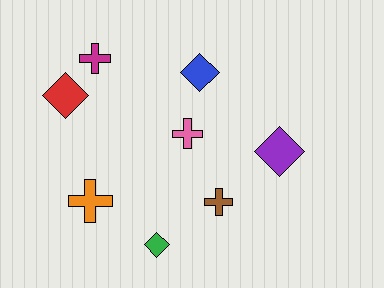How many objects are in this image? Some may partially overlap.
There are 8 objects.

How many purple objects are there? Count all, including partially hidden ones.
There is 1 purple object.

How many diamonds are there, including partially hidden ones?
There are 4 diamonds.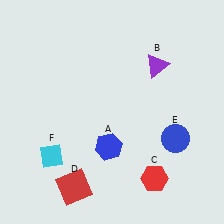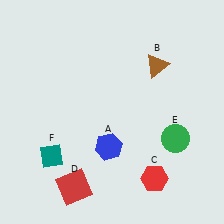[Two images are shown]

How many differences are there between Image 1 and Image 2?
There are 3 differences between the two images.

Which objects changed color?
B changed from purple to brown. E changed from blue to green. F changed from cyan to teal.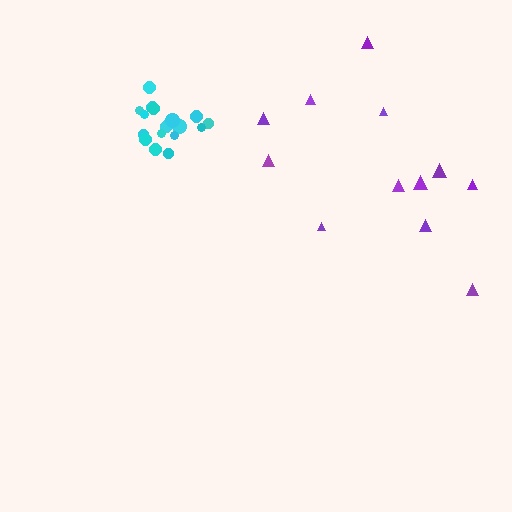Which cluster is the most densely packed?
Cyan.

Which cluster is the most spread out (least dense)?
Purple.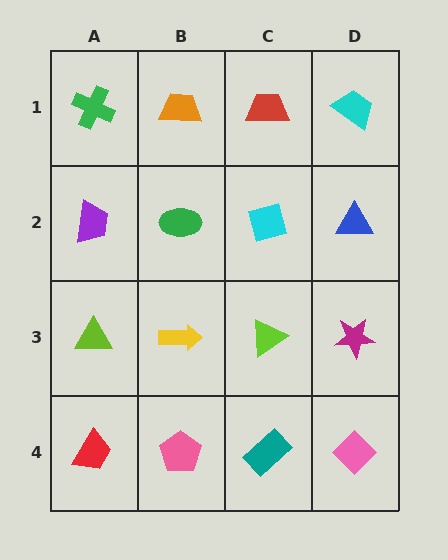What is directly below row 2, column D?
A magenta star.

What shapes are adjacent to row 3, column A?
A purple trapezoid (row 2, column A), a red trapezoid (row 4, column A), a yellow arrow (row 3, column B).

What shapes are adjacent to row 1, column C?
A cyan diamond (row 2, column C), an orange trapezoid (row 1, column B), a cyan trapezoid (row 1, column D).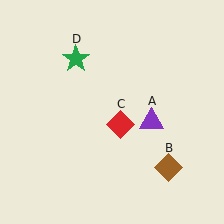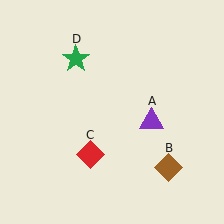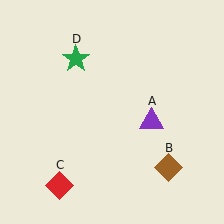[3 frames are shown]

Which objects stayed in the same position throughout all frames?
Purple triangle (object A) and brown diamond (object B) and green star (object D) remained stationary.